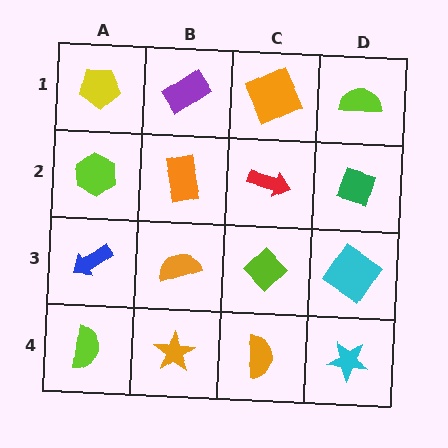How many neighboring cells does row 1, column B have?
3.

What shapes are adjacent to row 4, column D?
A cyan diamond (row 3, column D), an orange semicircle (row 4, column C).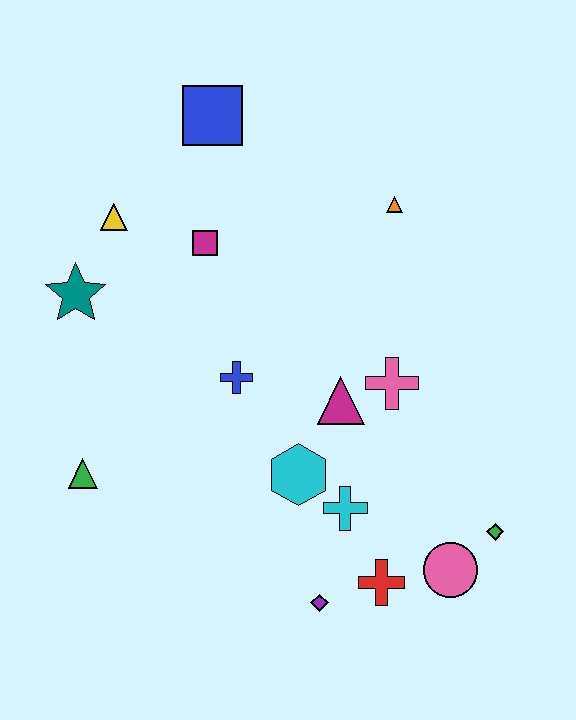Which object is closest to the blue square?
The magenta square is closest to the blue square.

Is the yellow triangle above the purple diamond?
Yes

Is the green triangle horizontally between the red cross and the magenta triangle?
No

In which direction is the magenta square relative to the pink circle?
The magenta square is above the pink circle.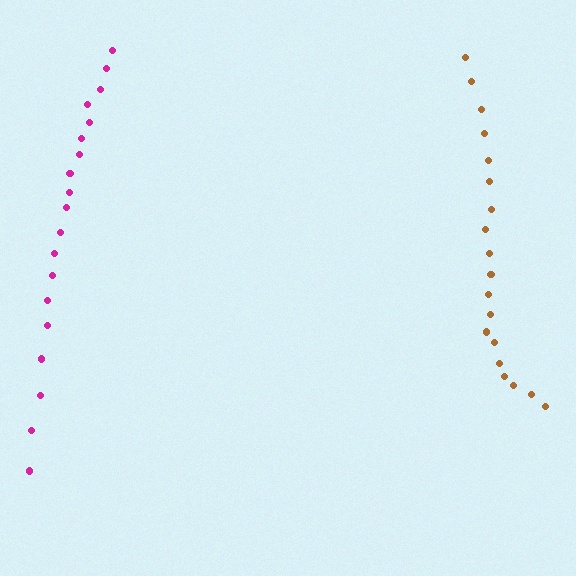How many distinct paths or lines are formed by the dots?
There are 2 distinct paths.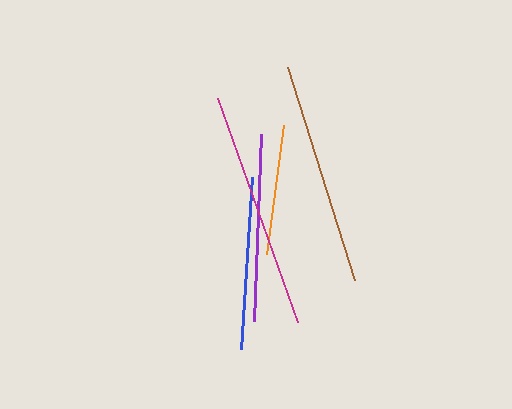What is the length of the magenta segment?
The magenta segment is approximately 237 pixels long.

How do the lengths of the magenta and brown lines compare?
The magenta and brown lines are approximately the same length.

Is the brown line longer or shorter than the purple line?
The brown line is longer than the purple line.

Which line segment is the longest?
The magenta line is the longest at approximately 237 pixels.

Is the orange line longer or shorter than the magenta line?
The magenta line is longer than the orange line.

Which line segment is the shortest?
The orange line is the shortest at approximately 130 pixels.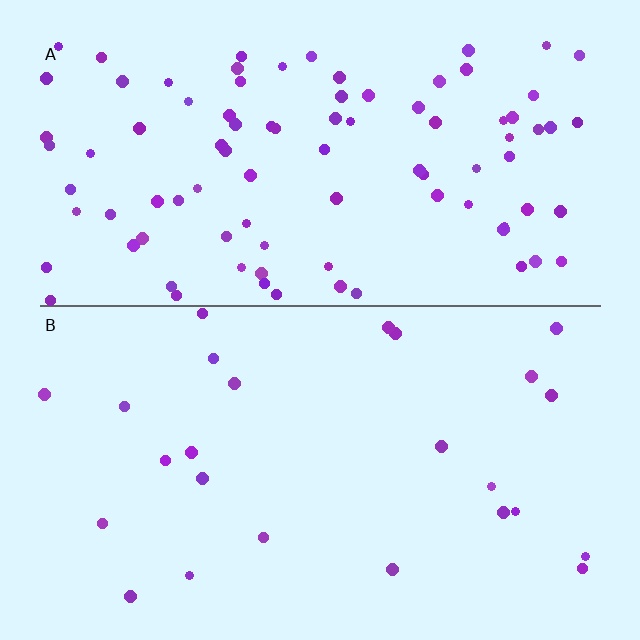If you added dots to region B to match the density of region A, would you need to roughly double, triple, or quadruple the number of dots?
Approximately quadruple.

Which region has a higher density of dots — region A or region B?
A (the top).